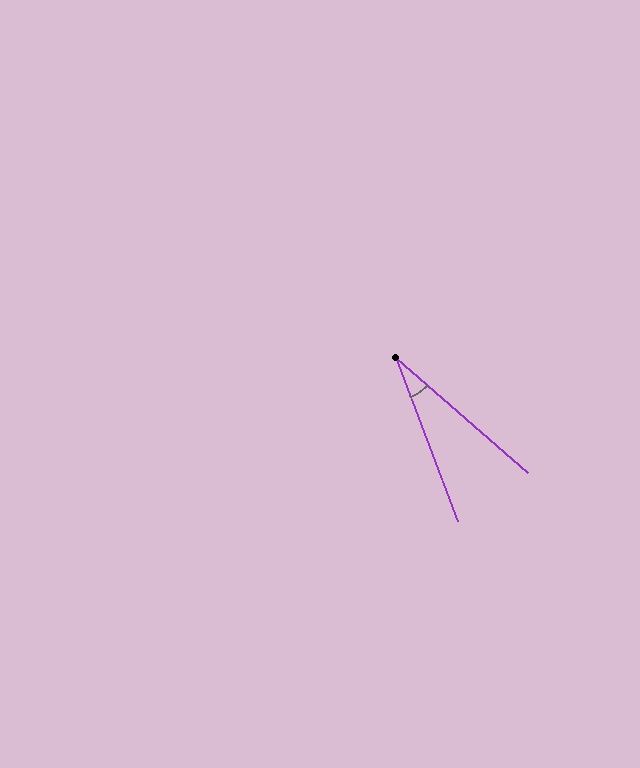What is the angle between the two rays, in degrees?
Approximately 28 degrees.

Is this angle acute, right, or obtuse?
It is acute.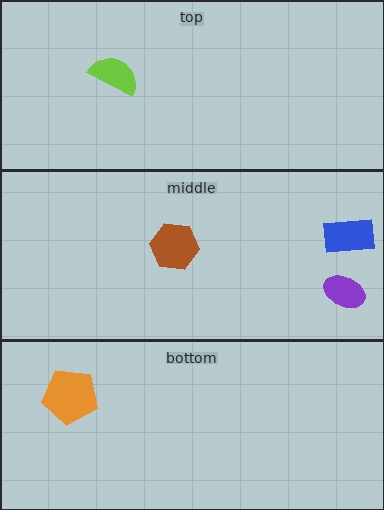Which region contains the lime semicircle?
The top region.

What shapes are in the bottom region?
The orange pentagon.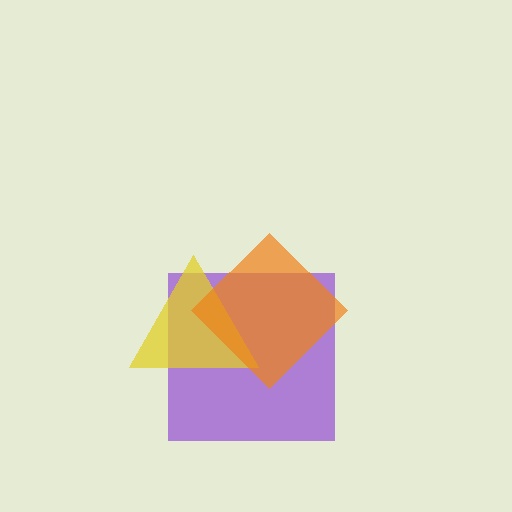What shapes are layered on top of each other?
The layered shapes are: a purple square, a yellow triangle, an orange diamond.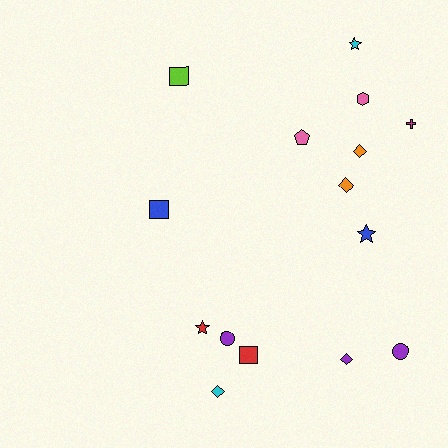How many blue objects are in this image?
There are 2 blue objects.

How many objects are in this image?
There are 15 objects.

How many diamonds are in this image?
There are 4 diamonds.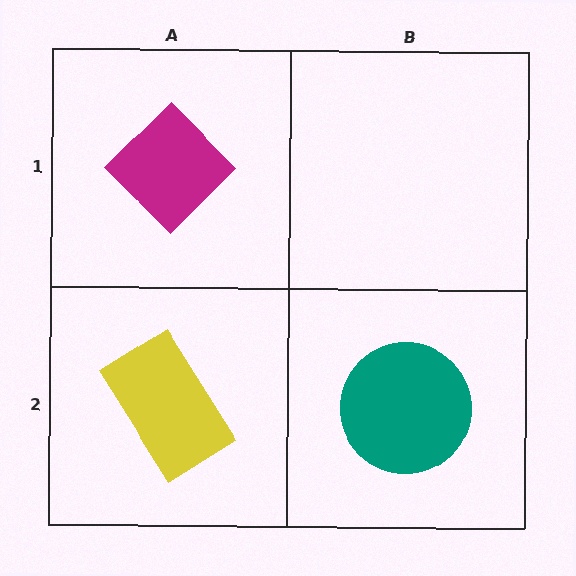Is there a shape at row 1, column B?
No, that cell is empty.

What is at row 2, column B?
A teal circle.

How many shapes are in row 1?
1 shape.